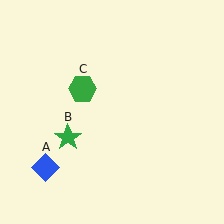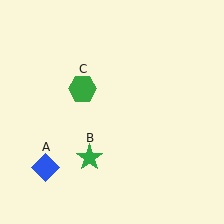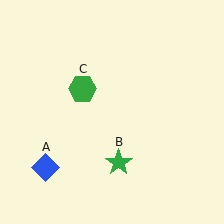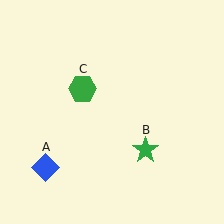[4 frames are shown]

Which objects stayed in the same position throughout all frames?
Blue diamond (object A) and green hexagon (object C) remained stationary.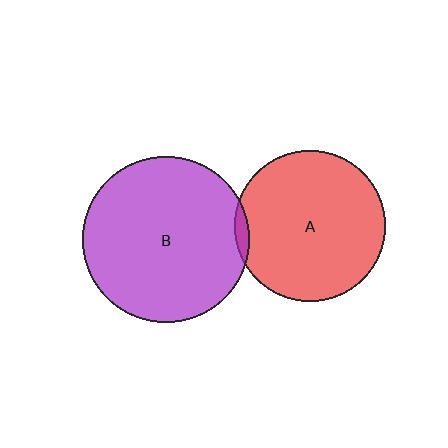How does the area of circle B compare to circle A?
Approximately 1.2 times.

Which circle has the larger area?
Circle B (purple).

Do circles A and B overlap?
Yes.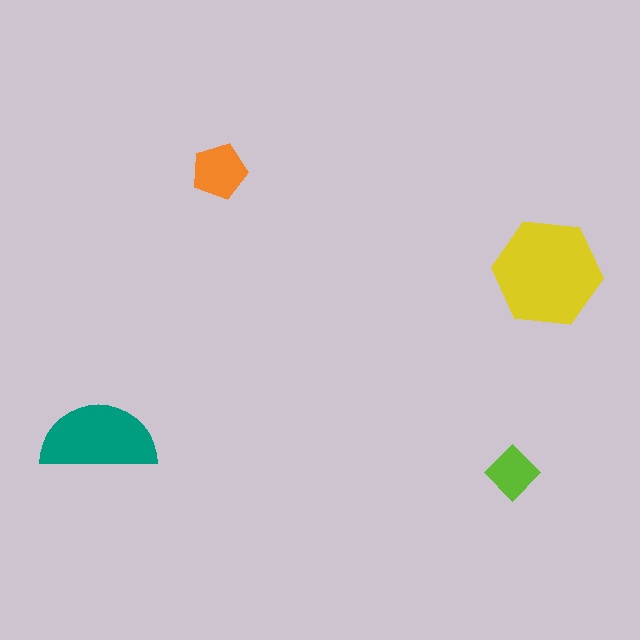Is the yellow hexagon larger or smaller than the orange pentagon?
Larger.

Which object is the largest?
The yellow hexagon.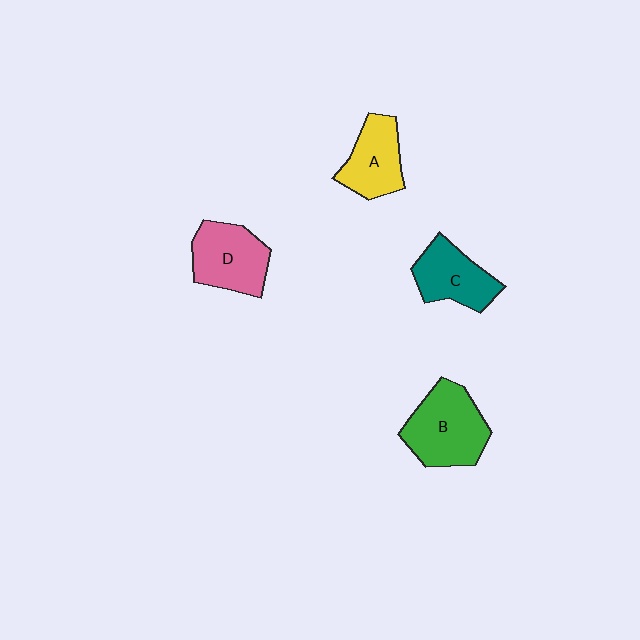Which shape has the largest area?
Shape B (green).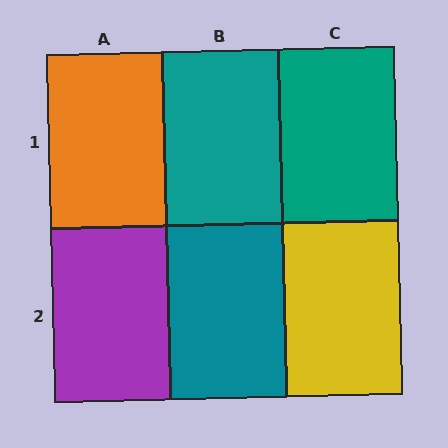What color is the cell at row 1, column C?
Teal.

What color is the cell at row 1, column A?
Orange.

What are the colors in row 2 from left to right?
Purple, teal, yellow.